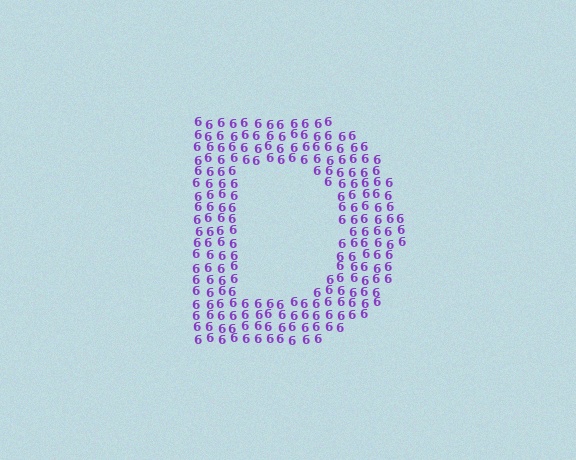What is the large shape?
The large shape is the letter D.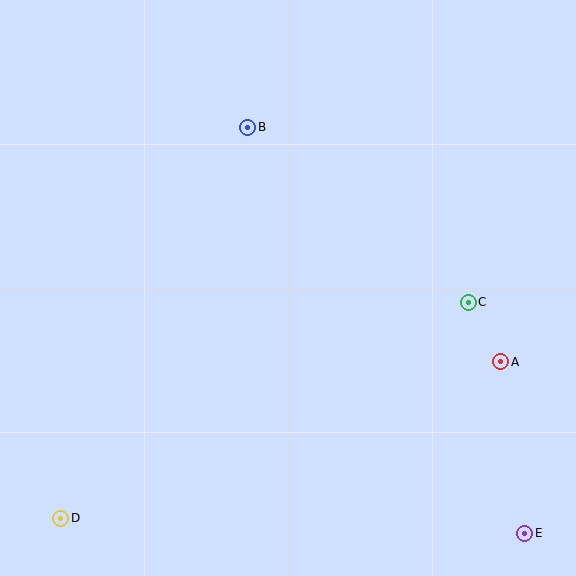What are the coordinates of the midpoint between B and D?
The midpoint between B and D is at (154, 323).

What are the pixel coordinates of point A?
Point A is at (501, 362).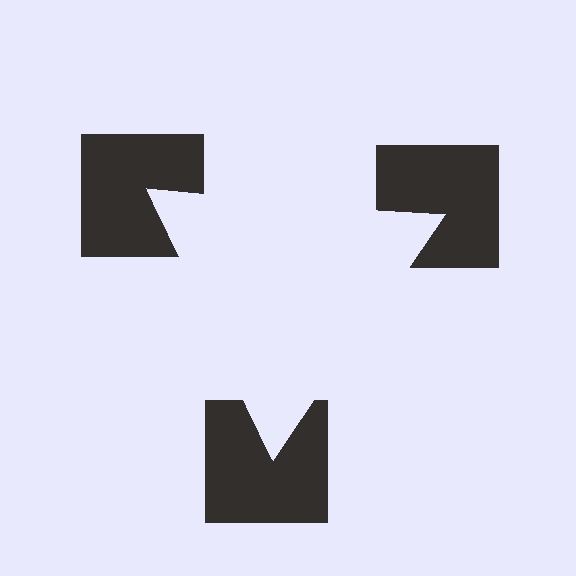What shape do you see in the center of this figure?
An illusory triangle — its edges are inferred from the aligned wedge cuts in the notched squares, not physically drawn.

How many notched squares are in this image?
There are 3 — one at each vertex of the illusory triangle.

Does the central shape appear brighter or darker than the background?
It typically appears slightly brighter than the background, even though no actual brightness change is drawn.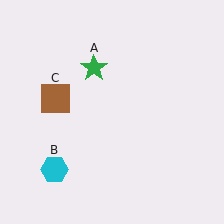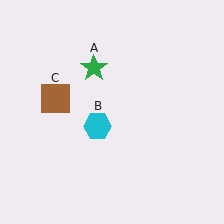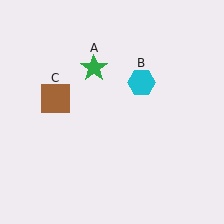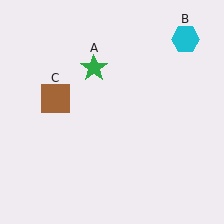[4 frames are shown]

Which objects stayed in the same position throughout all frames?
Green star (object A) and brown square (object C) remained stationary.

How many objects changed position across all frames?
1 object changed position: cyan hexagon (object B).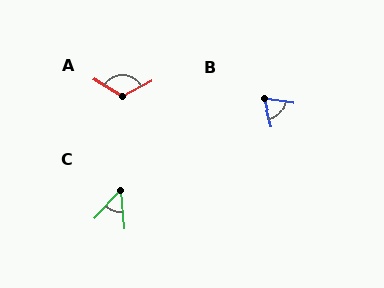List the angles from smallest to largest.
C (48°), B (67°), A (120°).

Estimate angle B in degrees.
Approximately 67 degrees.